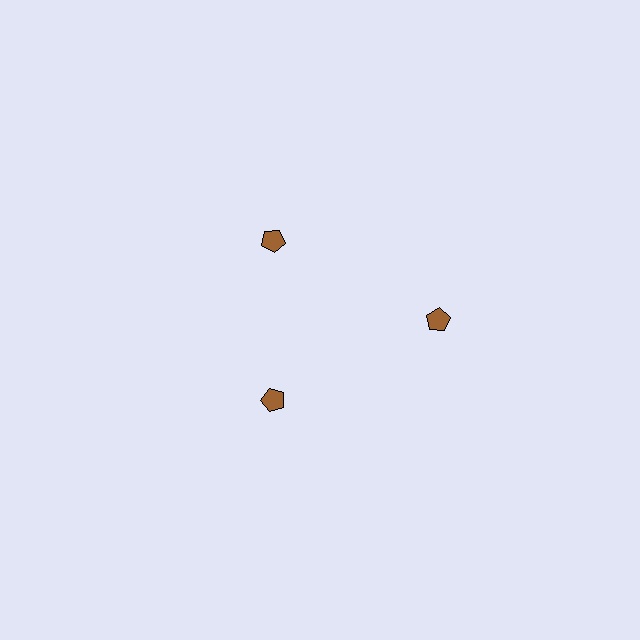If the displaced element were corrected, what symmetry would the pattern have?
It would have 3-fold rotational symmetry — the pattern would map onto itself every 120 degrees.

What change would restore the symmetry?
The symmetry would be restored by moving it inward, back onto the ring so that all 3 pentagons sit at equal angles and equal distance from the center.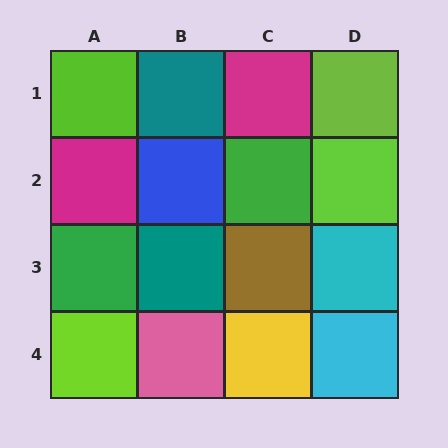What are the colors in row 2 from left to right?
Magenta, blue, green, lime.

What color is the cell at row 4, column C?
Yellow.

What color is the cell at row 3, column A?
Green.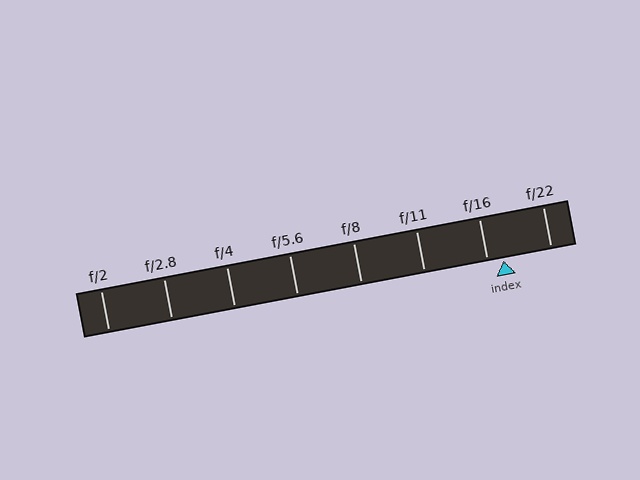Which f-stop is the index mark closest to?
The index mark is closest to f/16.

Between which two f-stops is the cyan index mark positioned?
The index mark is between f/16 and f/22.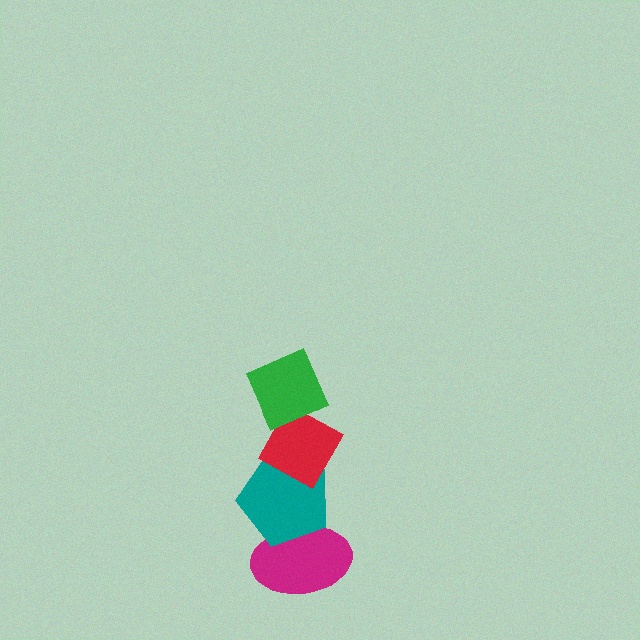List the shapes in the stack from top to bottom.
From top to bottom: the green diamond, the red diamond, the teal pentagon, the magenta ellipse.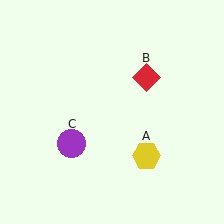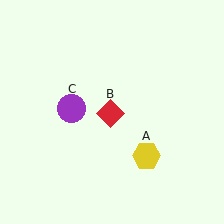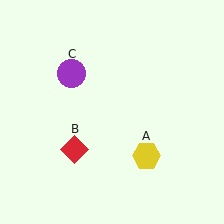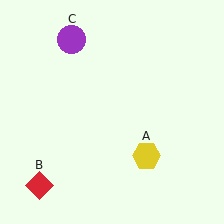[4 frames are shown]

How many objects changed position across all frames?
2 objects changed position: red diamond (object B), purple circle (object C).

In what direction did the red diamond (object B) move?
The red diamond (object B) moved down and to the left.